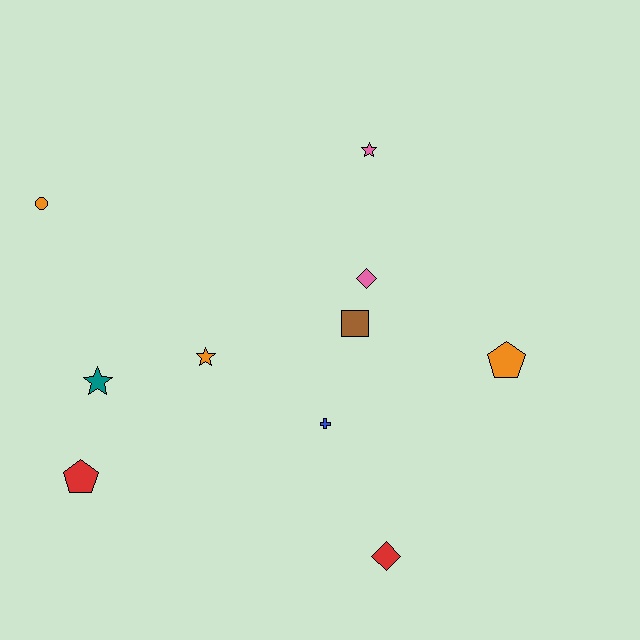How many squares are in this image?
There is 1 square.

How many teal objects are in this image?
There is 1 teal object.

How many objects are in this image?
There are 10 objects.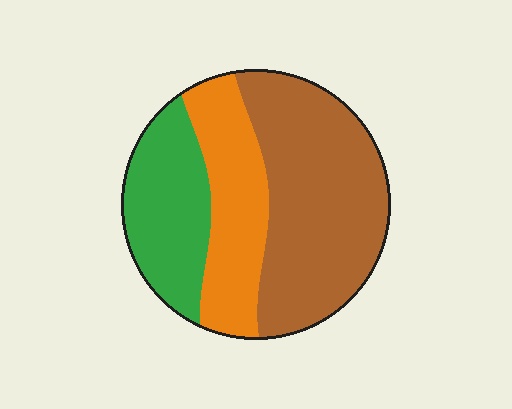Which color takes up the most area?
Brown, at roughly 50%.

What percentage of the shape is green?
Green covers 25% of the shape.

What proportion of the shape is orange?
Orange covers 26% of the shape.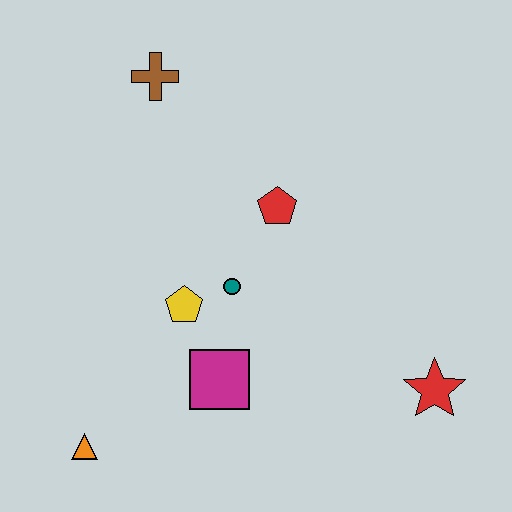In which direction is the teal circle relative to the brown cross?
The teal circle is below the brown cross.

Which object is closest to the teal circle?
The yellow pentagon is closest to the teal circle.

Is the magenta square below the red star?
No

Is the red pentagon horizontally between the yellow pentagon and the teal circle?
No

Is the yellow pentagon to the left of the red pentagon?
Yes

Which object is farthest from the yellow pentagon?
The red star is farthest from the yellow pentagon.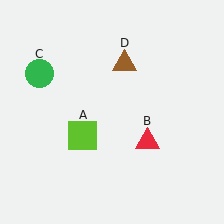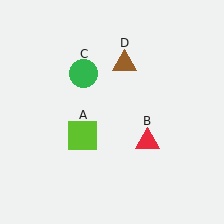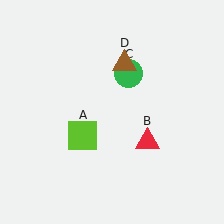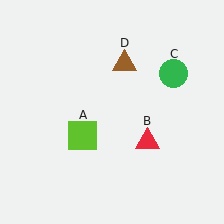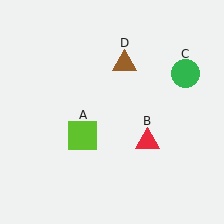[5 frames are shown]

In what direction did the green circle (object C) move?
The green circle (object C) moved right.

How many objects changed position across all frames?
1 object changed position: green circle (object C).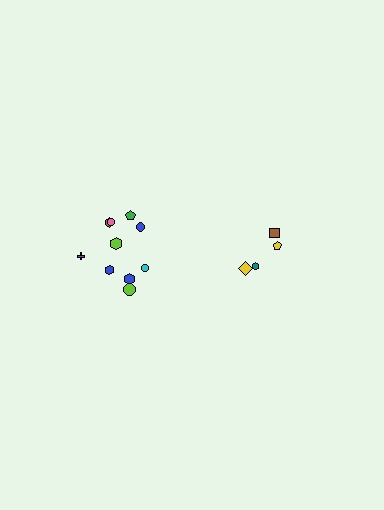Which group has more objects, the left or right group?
The left group.